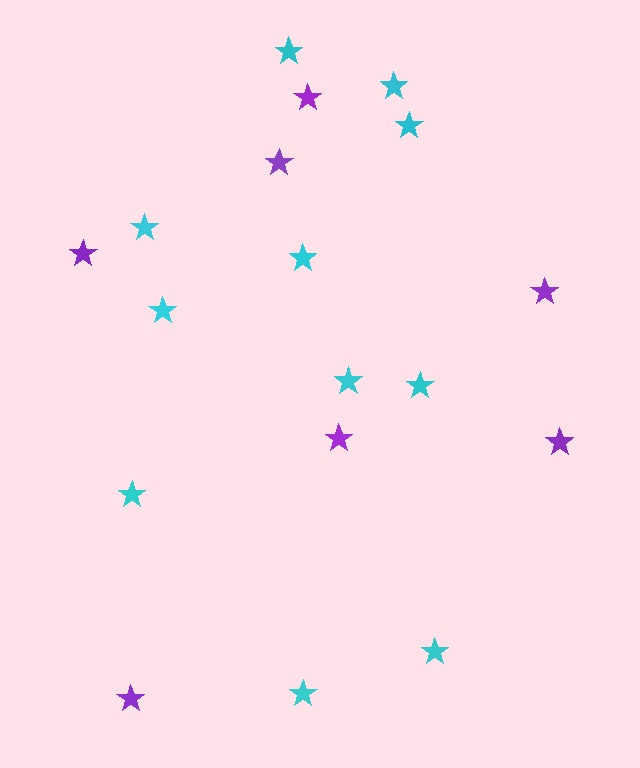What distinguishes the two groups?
There are 2 groups: one group of purple stars (7) and one group of cyan stars (11).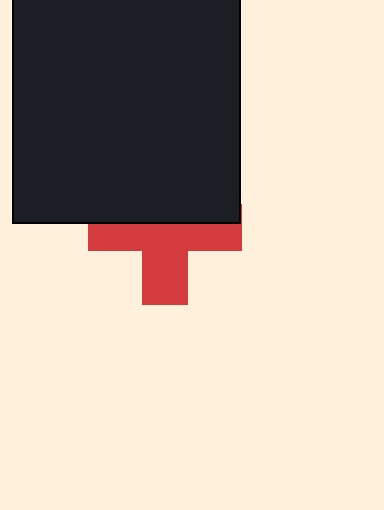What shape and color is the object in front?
The object in front is a black rectangle.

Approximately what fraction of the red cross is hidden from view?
Roughly 45% of the red cross is hidden behind the black rectangle.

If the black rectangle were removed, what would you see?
You would see the complete red cross.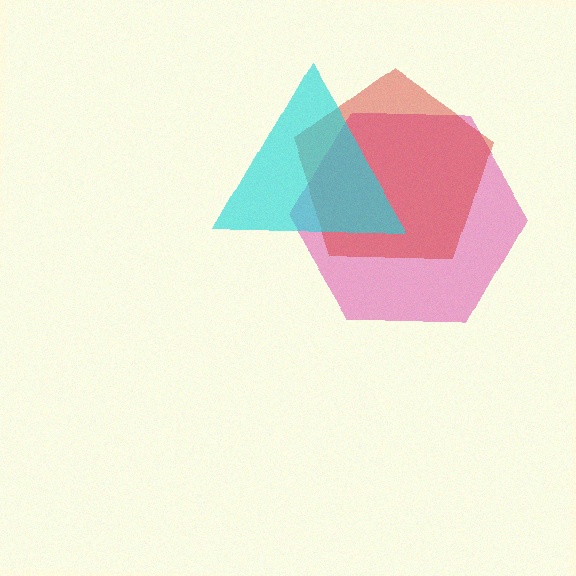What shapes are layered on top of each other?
The layered shapes are: a pink hexagon, a red pentagon, a cyan triangle.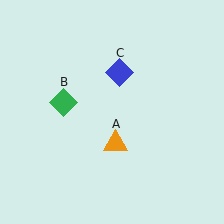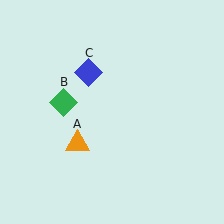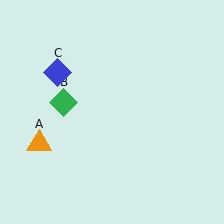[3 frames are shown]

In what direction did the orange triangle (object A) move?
The orange triangle (object A) moved left.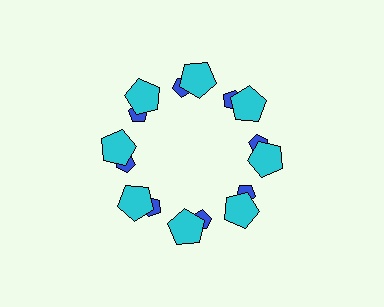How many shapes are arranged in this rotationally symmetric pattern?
There are 16 shapes, arranged in 8 groups of 2.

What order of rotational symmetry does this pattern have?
This pattern has 8-fold rotational symmetry.